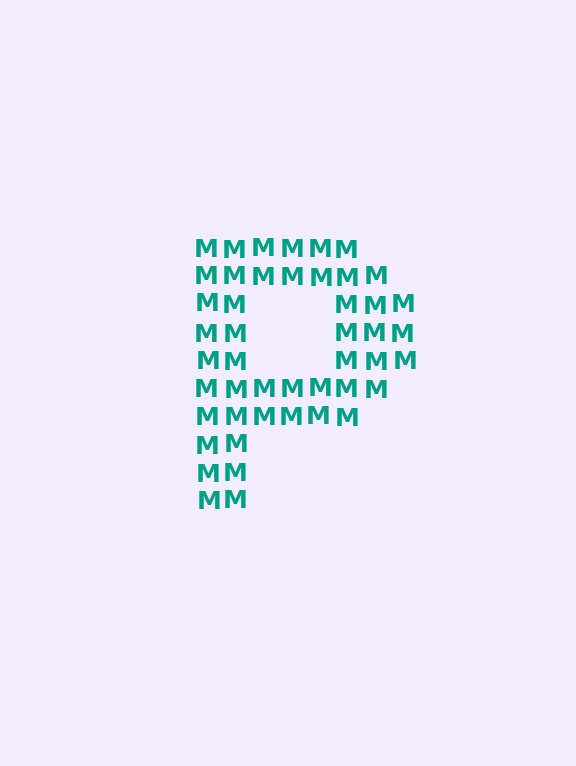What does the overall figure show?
The overall figure shows the letter P.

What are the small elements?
The small elements are letter M's.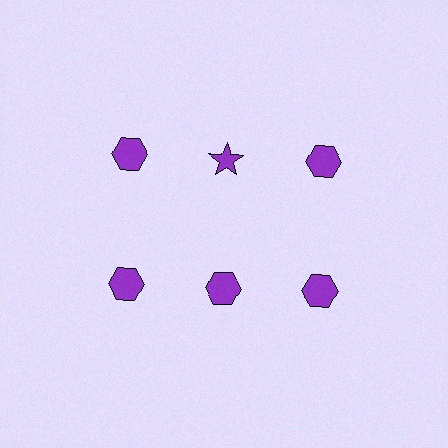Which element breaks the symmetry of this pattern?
The purple star in the top row, second from left column breaks the symmetry. All other shapes are purple hexagons.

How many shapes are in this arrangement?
There are 6 shapes arranged in a grid pattern.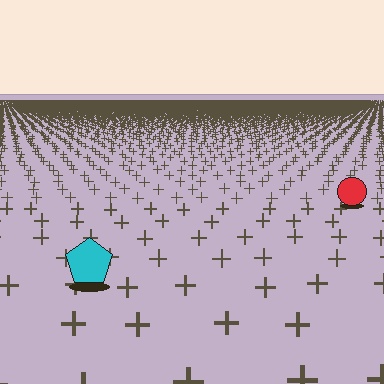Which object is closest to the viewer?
The cyan pentagon is closest. The texture marks near it are larger and more spread out.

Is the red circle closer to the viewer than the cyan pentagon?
No. The cyan pentagon is closer — you can tell from the texture gradient: the ground texture is coarser near it.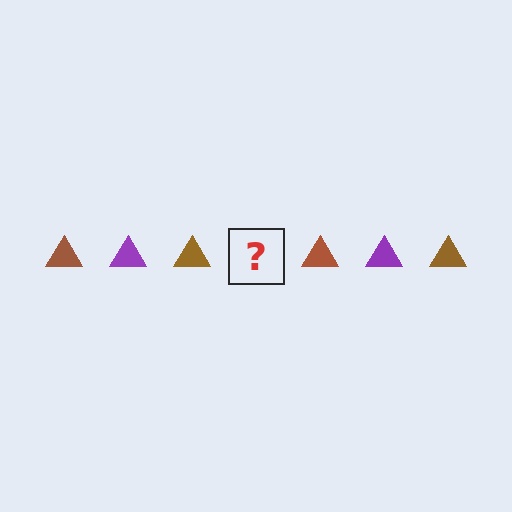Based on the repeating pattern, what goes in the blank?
The blank should be a purple triangle.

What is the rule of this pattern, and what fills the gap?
The rule is that the pattern cycles through brown, purple triangles. The gap should be filled with a purple triangle.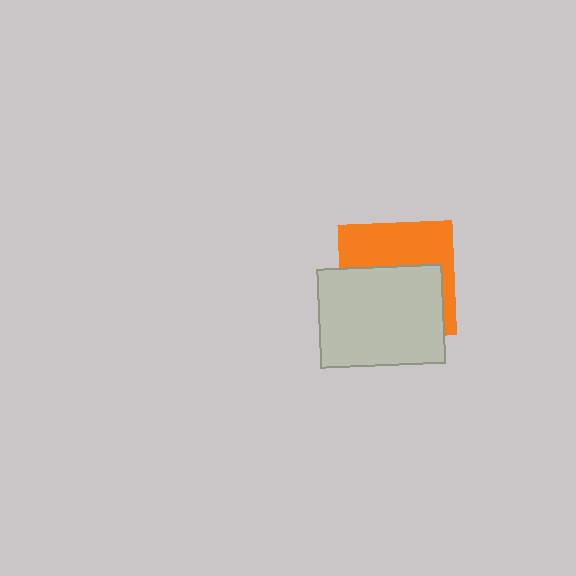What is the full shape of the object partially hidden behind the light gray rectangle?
The partially hidden object is an orange square.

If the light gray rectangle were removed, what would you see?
You would see the complete orange square.